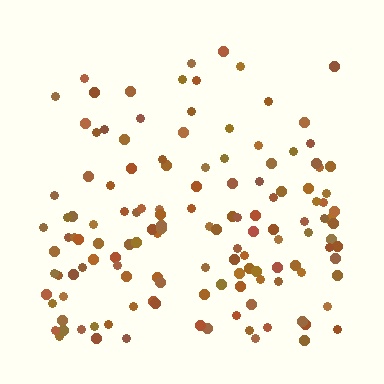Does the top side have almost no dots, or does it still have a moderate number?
Still a moderate number, just noticeably fewer than the bottom.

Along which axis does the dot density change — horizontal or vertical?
Vertical.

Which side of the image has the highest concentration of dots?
The bottom.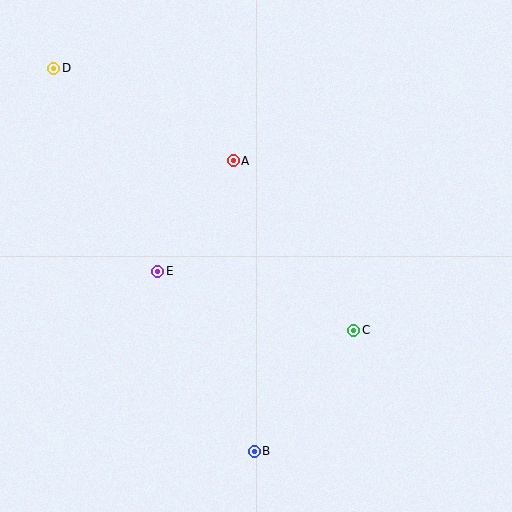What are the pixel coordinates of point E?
Point E is at (158, 271).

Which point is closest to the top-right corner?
Point A is closest to the top-right corner.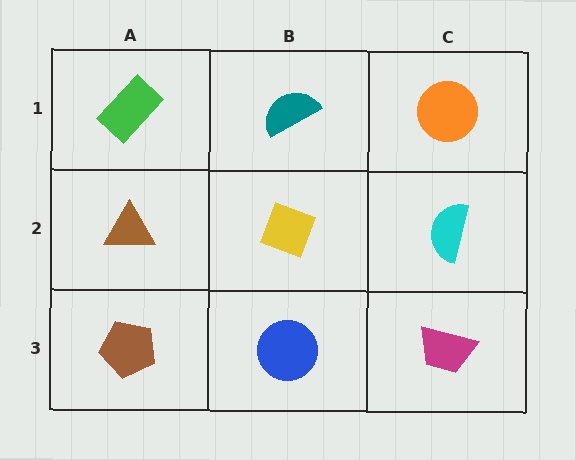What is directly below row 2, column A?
A brown pentagon.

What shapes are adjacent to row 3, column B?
A yellow diamond (row 2, column B), a brown pentagon (row 3, column A), a magenta trapezoid (row 3, column C).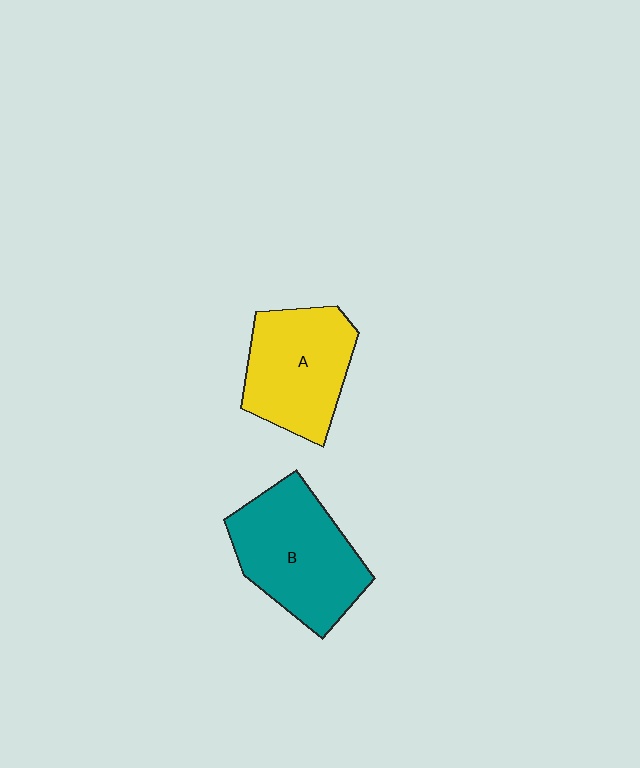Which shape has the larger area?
Shape B (teal).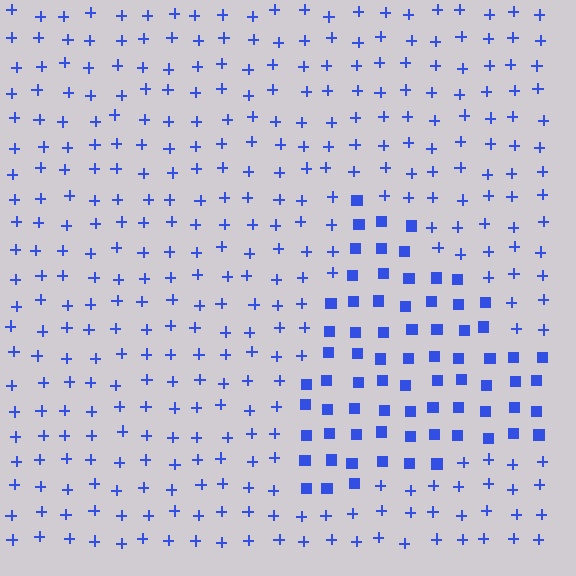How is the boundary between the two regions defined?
The boundary is defined by a change in element shape: squares inside vs. plus signs outside. All elements share the same color and spacing.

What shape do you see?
I see a triangle.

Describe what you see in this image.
The image is filled with small blue elements arranged in a uniform grid. A triangle-shaped region contains squares, while the surrounding area contains plus signs. The boundary is defined purely by the change in element shape.